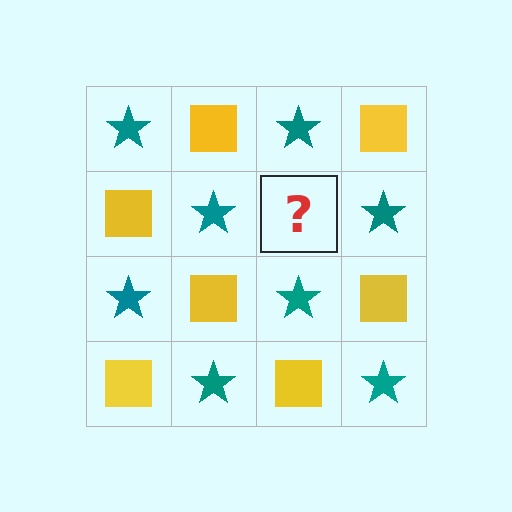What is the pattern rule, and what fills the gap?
The rule is that it alternates teal star and yellow square in a checkerboard pattern. The gap should be filled with a yellow square.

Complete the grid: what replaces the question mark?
The question mark should be replaced with a yellow square.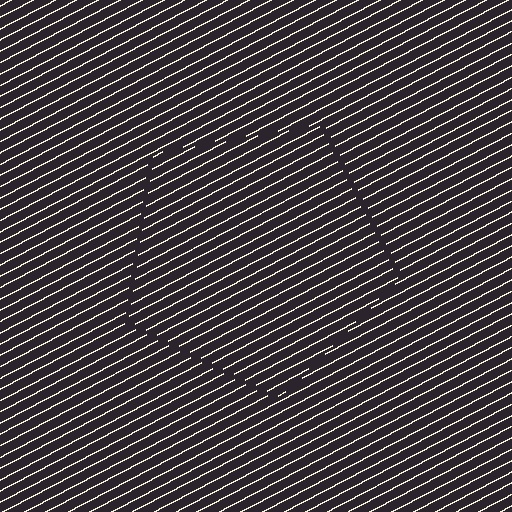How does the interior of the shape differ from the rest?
The interior of the shape contains the same grating, shifted by half a period — the contour is defined by the phase discontinuity where line-ends from the inner and outer gratings abut.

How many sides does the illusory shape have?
5 sides — the line-ends trace a pentagon.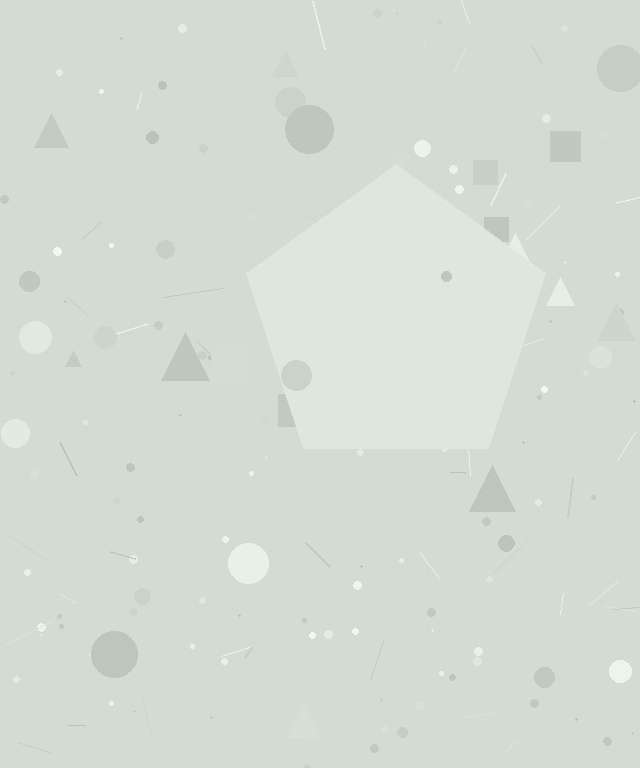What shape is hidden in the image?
A pentagon is hidden in the image.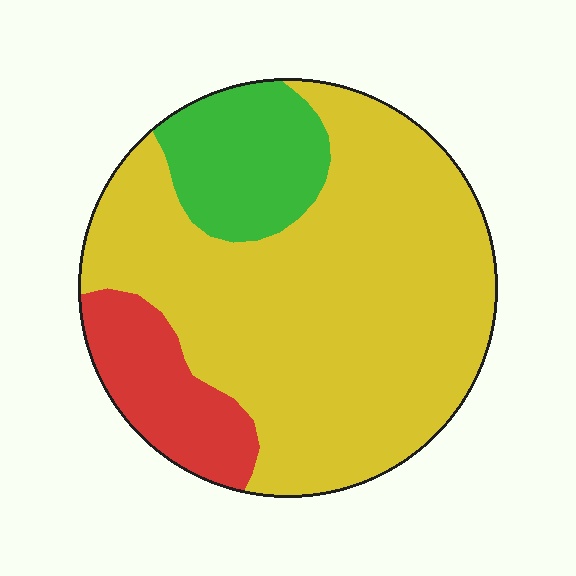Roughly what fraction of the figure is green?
Green covers roughly 15% of the figure.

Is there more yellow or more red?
Yellow.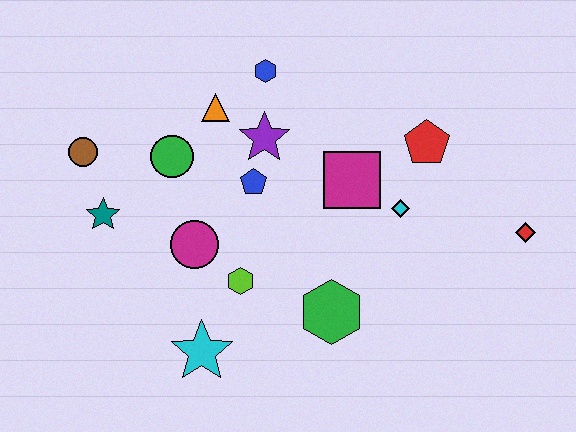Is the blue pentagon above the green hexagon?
Yes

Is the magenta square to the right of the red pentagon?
No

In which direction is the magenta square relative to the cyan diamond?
The magenta square is to the left of the cyan diamond.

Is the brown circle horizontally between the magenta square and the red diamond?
No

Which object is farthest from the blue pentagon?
The red diamond is farthest from the blue pentagon.